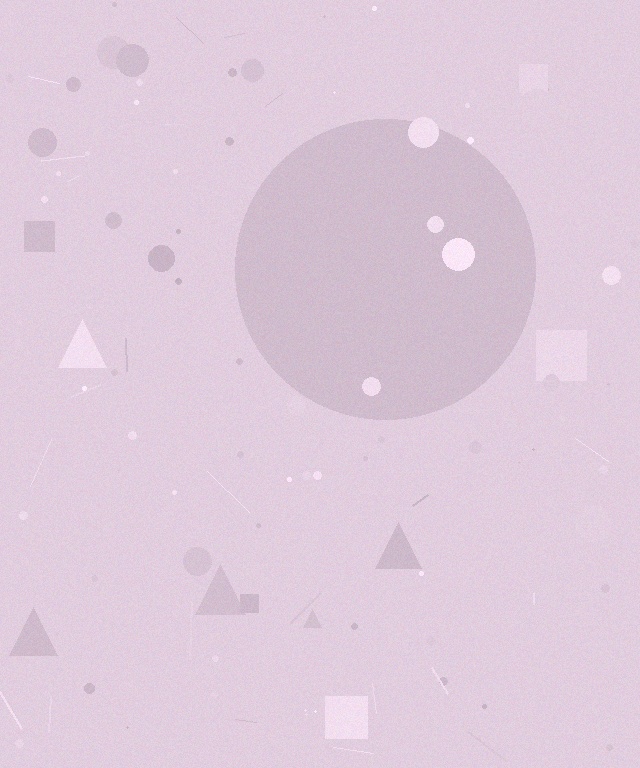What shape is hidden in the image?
A circle is hidden in the image.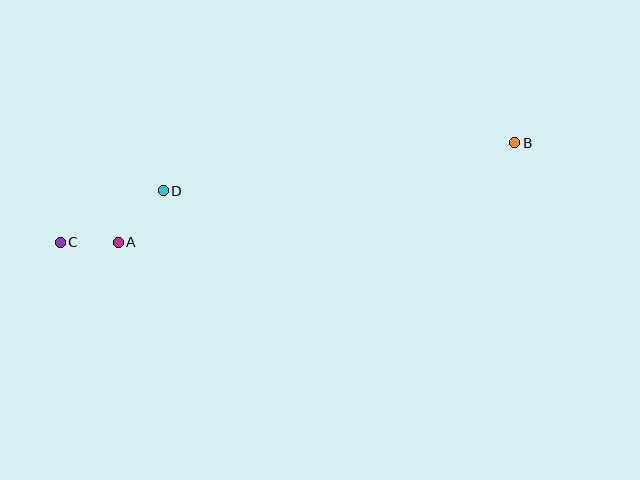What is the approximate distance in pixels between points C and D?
The distance between C and D is approximately 115 pixels.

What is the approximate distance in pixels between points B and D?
The distance between B and D is approximately 355 pixels.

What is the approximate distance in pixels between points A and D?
The distance between A and D is approximately 68 pixels.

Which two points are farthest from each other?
Points B and C are farthest from each other.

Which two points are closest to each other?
Points A and C are closest to each other.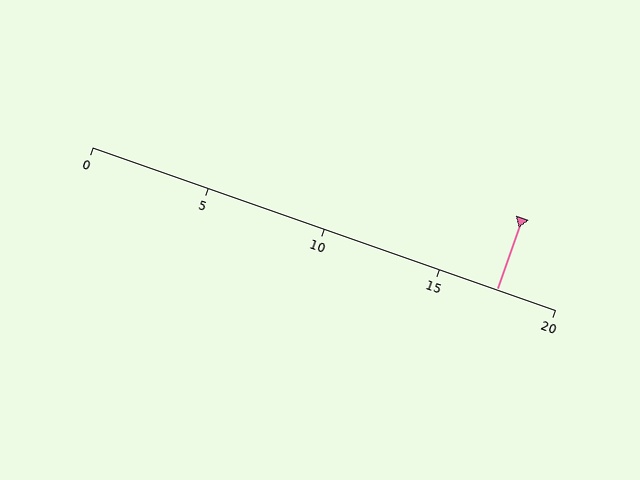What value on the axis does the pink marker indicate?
The marker indicates approximately 17.5.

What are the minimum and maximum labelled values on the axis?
The axis runs from 0 to 20.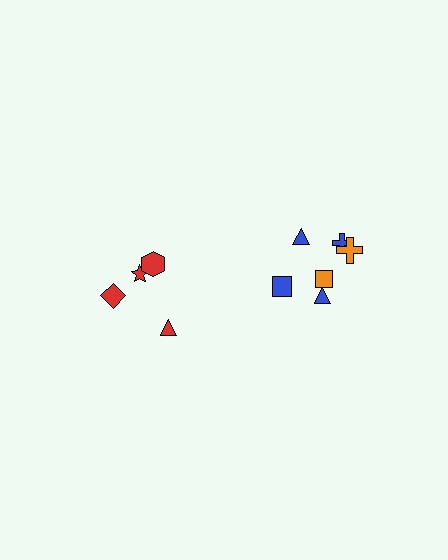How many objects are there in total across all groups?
There are 10 objects.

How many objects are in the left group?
There are 4 objects.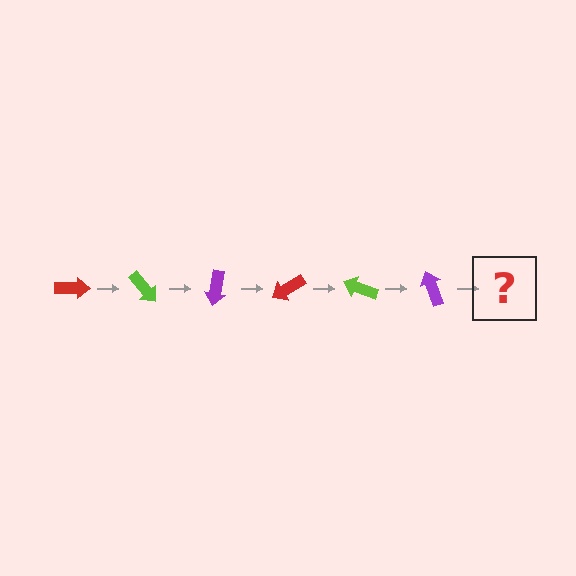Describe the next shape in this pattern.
It should be a red arrow, rotated 300 degrees from the start.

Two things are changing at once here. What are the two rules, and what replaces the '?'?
The two rules are that it rotates 50 degrees each step and the color cycles through red, lime, and purple. The '?' should be a red arrow, rotated 300 degrees from the start.